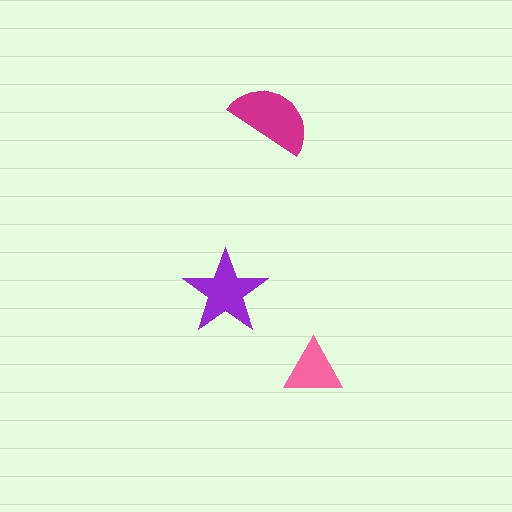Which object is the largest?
The magenta semicircle.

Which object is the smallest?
The pink triangle.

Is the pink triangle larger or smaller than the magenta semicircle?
Smaller.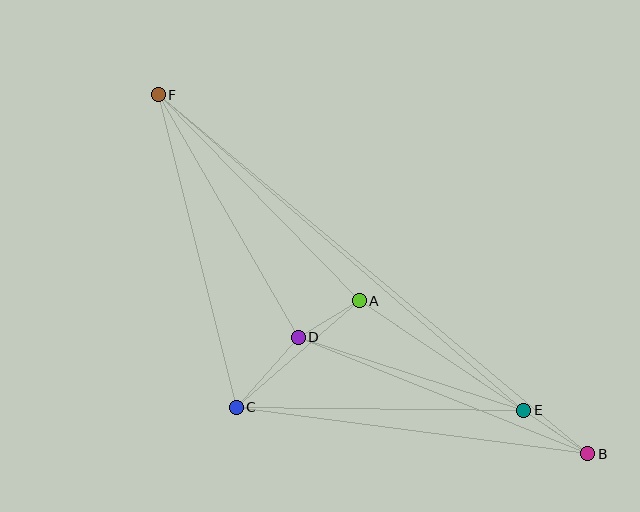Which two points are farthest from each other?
Points B and F are farthest from each other.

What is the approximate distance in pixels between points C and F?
The distance between C and F is approximately 322 pixels.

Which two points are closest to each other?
Points A and D are closest to each other.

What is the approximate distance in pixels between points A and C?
The distance between A and C is approximately 163 pixels.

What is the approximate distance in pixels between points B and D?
The distance between B and D is approximately 312 pixels.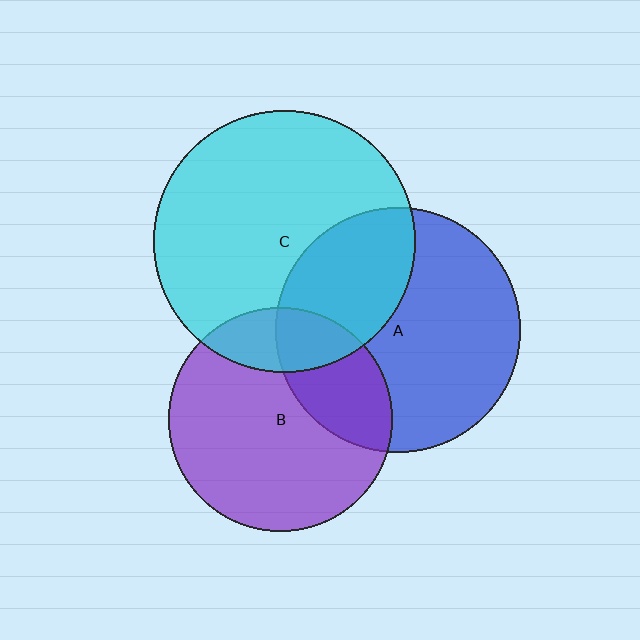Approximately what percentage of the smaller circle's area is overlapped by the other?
Approximately 35%.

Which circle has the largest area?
Circle C (cyan).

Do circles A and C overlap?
Yes.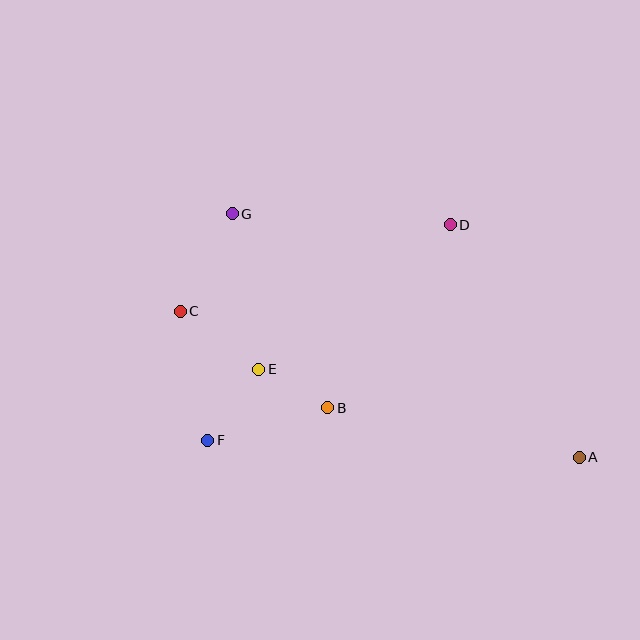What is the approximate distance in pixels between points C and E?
The distance between C and E is approximately 98 pixels.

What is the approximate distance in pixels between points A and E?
The distance between A and E is approximately 333 pixels.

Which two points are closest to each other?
Points B and E are closest to each other.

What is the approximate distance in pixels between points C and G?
The distance between C and G is approximately 111 pixels.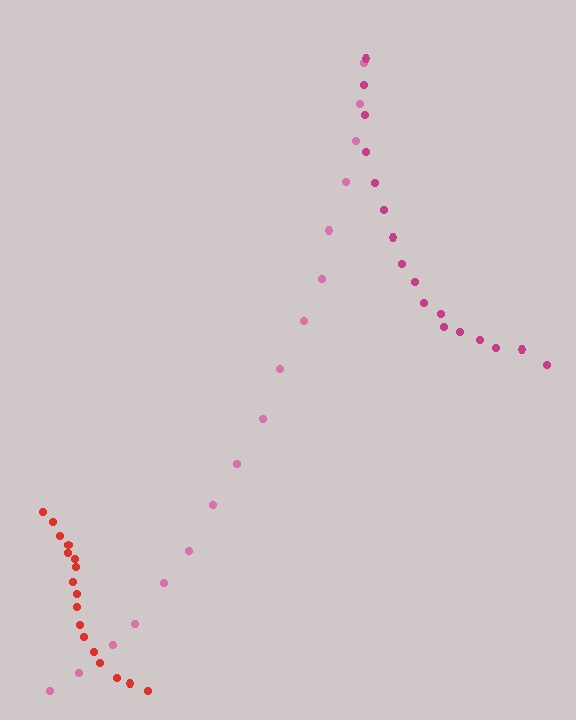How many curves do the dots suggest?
There are 3 distinct paths.